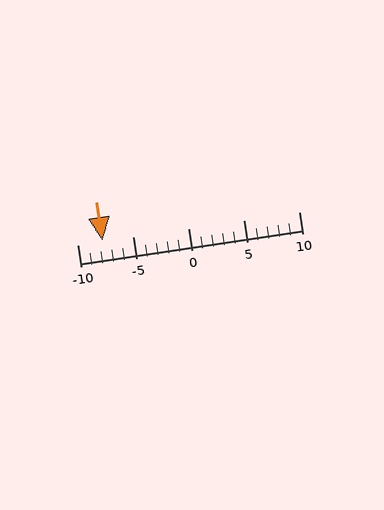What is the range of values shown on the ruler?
The ruler shows values from -10 to 10.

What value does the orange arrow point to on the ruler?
The orange arrow points to approximately -8.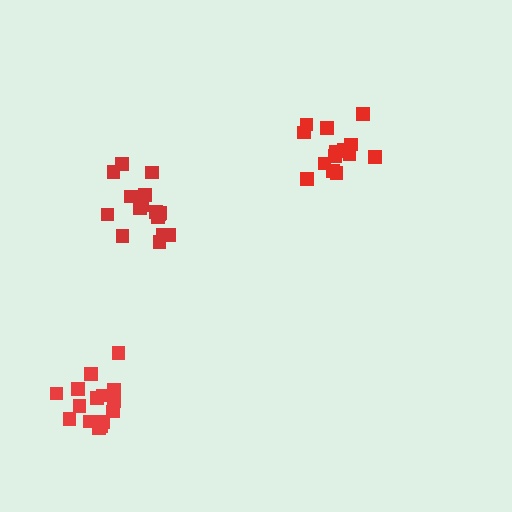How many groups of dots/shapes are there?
There are 3 groups.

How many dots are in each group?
Group 1: 15 dots, Group 2: 14 dots, Group 3: 16 dots (45 total).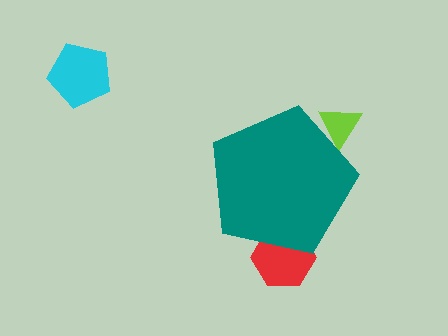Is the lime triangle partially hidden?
Yes, the lime triangle is partially hidden behind the teal pentagon.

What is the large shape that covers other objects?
A teal pentagon.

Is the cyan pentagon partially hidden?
No, the cyan pentagon is fully visible.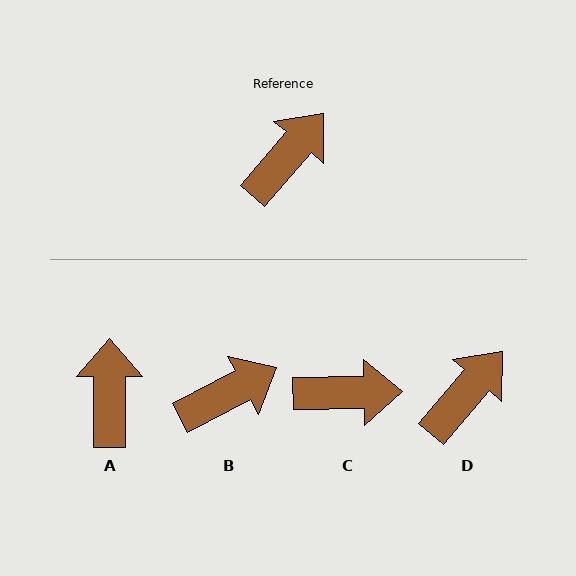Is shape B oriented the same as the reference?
No, it is off by about 22 degrees.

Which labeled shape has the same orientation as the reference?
D.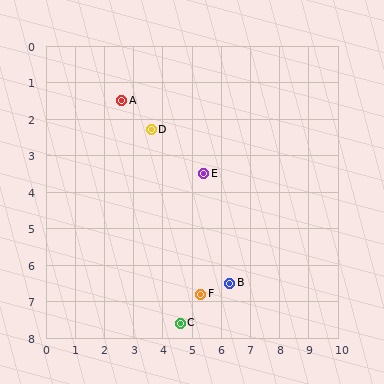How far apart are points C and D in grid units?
Points C and D are about 5.4 grid units apart.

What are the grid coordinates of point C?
Point C is at approximately (4.6, 7.6).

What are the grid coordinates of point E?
Point E is at approximately (5.4, 3.5).